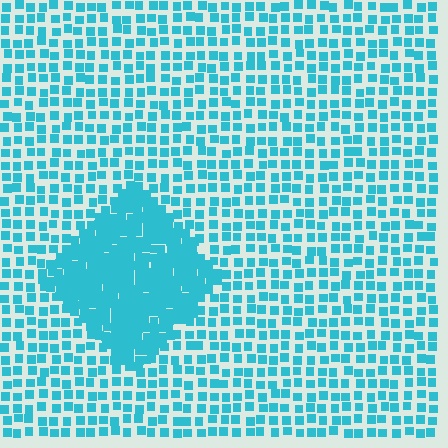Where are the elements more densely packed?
The elements are more densely packed inside the diamond boundary.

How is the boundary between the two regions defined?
The boundary is defined by a change in element density (approximately 2.4x ratio). All elements are the same color, size, and shape.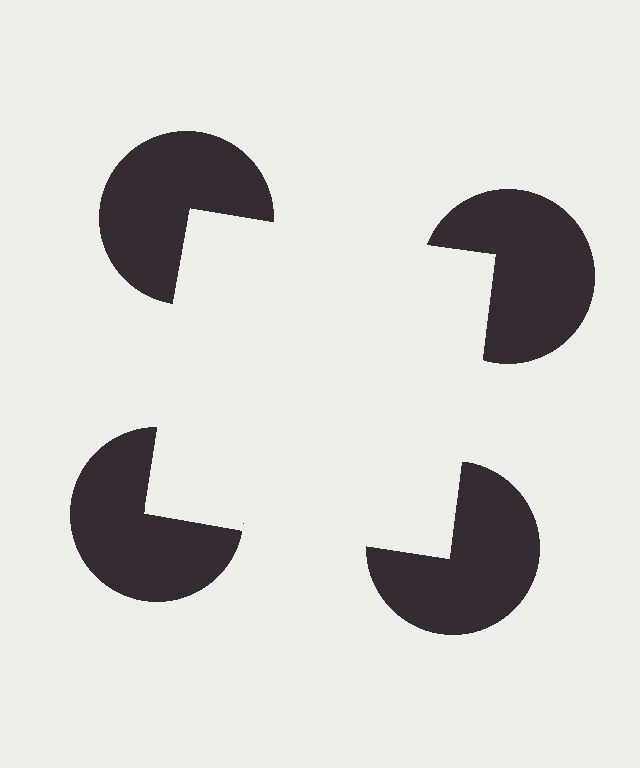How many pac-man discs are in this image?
There are 4 — one at each vertex of the illusory square.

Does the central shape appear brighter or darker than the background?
It typically appears slightly brighter than the background, even though no actual brightness change is drawn.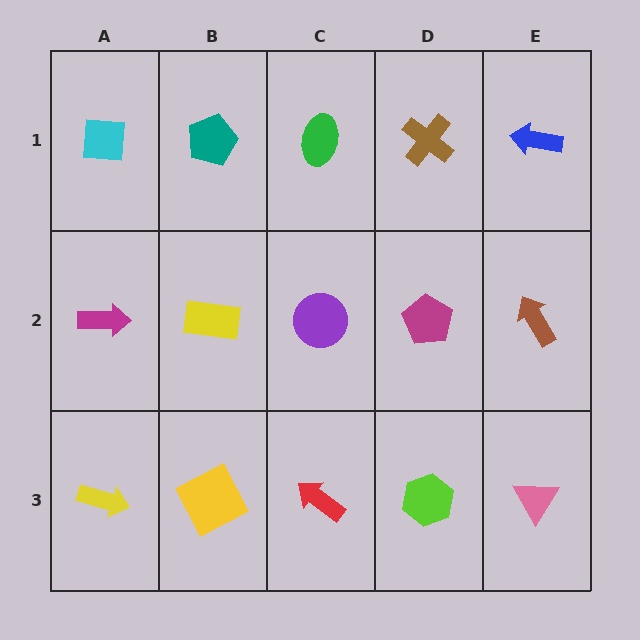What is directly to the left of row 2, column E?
A magenta pentagon.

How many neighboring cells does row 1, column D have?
3.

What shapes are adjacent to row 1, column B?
A yellow rectangle (row 2, column B), a cyan square (row 1, column A), a green ellipse (row 1, column C).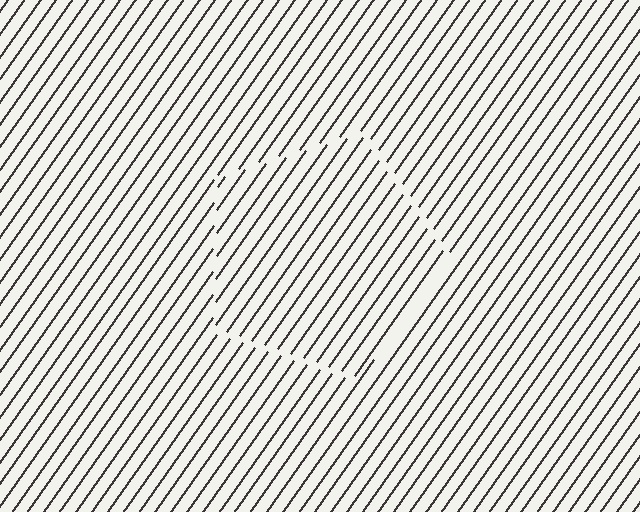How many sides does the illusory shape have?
5 sides — the line-ends trace a pentagon.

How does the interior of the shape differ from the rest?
The interior of the shape contains the same grating, shifted by half a period — the contour is defined by the phase discontinuity where line-ends from the inner and outer gratings abut.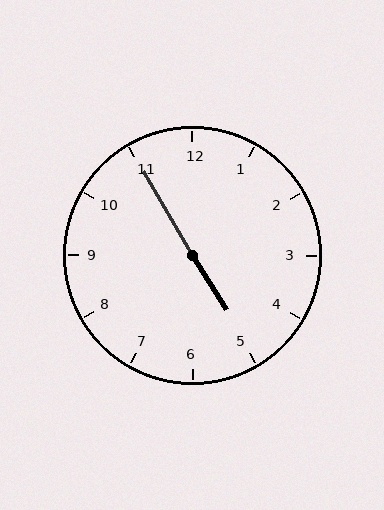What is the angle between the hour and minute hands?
Approximately 178 degrees.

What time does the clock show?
4:55.